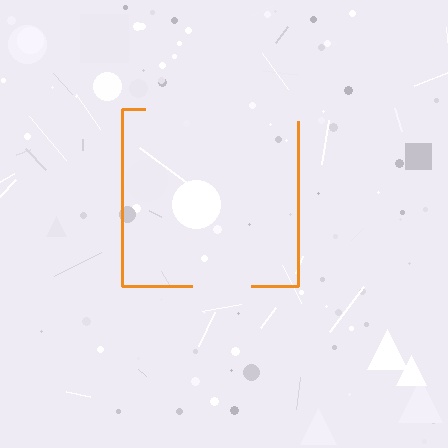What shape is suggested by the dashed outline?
The dashed outline suggests a square.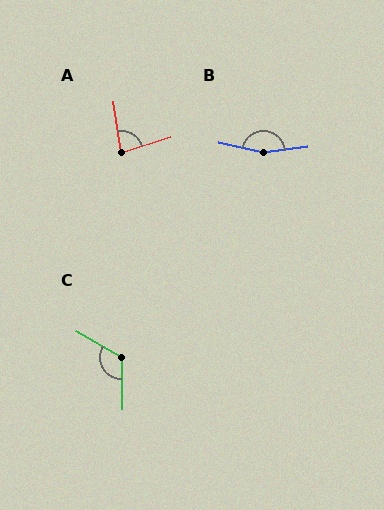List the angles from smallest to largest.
A (80°), C (121°), B (160°).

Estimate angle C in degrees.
Approximately 121 degrees.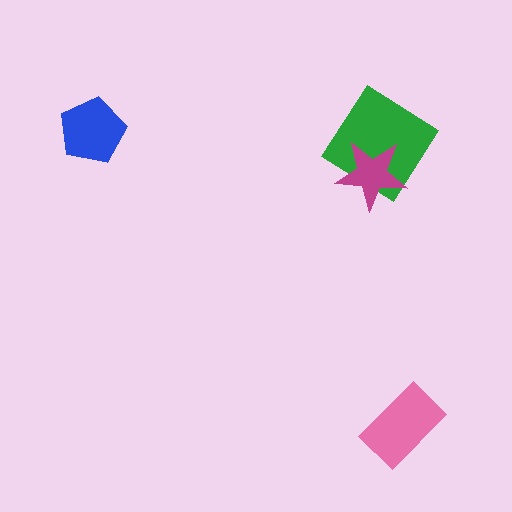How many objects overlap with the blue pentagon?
0 objects overlap with the blue pentagon.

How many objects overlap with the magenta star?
1 object overlaps with the magenta star.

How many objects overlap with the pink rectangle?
0 objects overlap with the pink rectangle.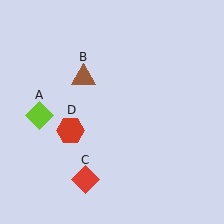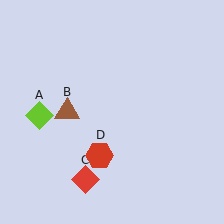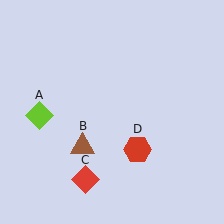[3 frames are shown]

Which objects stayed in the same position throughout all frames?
Lime diamond (object A) and red diamond (object C) remained stationary.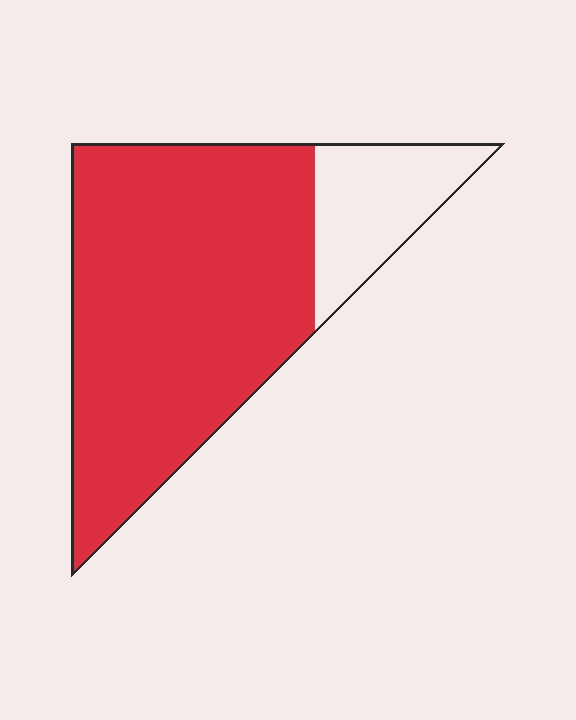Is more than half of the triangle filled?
Yes.